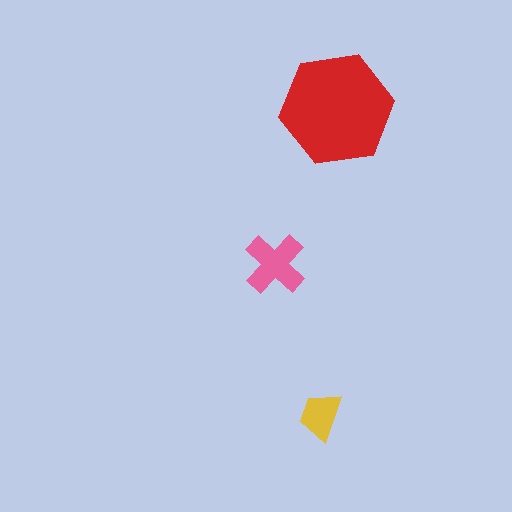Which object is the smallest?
The yellow trapezoid.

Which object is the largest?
The red hexagon.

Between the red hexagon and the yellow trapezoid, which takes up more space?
The red hexagon.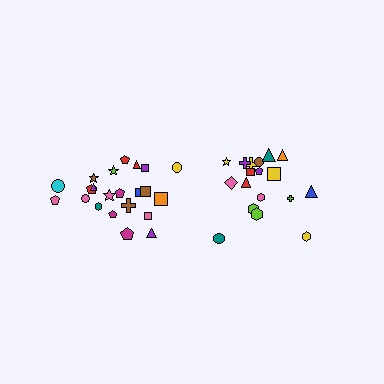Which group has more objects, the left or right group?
The left group.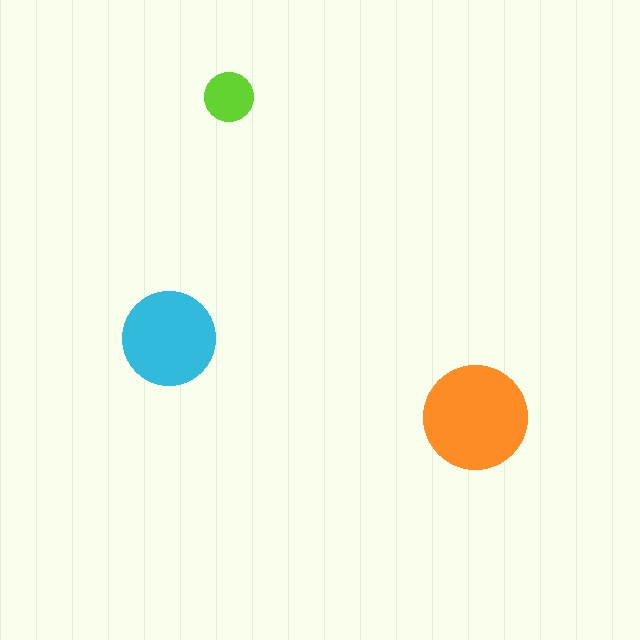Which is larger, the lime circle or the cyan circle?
The cyan one.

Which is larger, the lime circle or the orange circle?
The orange one.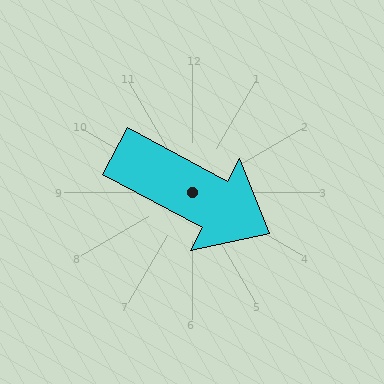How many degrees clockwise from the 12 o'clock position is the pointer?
Approximately 118 degrees.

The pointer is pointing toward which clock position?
Roughly 4 o'clock.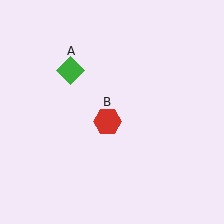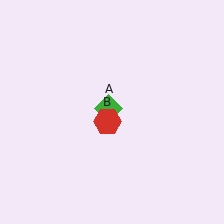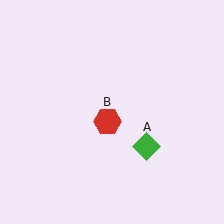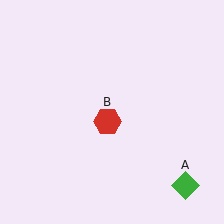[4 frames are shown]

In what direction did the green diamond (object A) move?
The green diamond (object A) moved down and to the right.